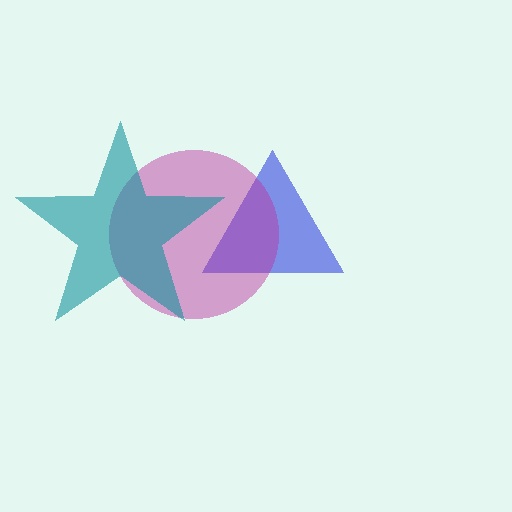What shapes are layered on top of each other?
The layered shapes are: a blue triangle, a magenta circle, a teal star.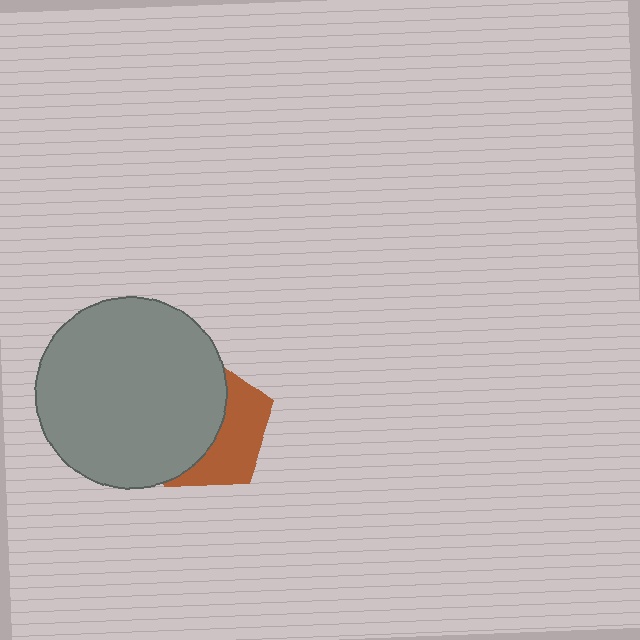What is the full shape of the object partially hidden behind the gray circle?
The partially hidden object is a brown pentagon.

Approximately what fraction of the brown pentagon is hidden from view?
Roughly 58% of the brown pentagon is hidden behind the gray circle.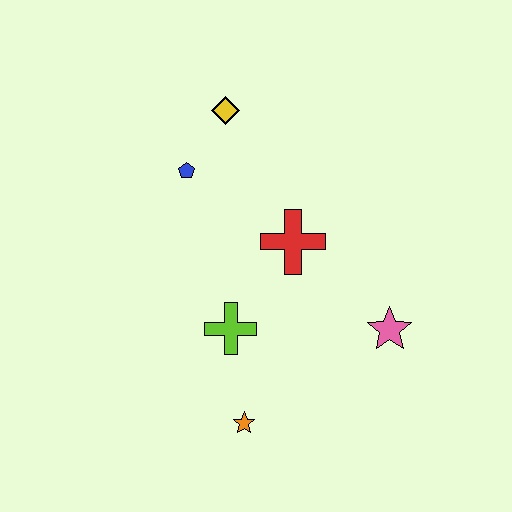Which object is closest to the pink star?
The red cross is closest to the pink star.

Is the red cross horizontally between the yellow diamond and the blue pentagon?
No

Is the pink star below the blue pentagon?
Yes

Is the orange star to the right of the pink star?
No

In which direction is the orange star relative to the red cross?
The orange star is below the red cross.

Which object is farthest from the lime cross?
The yellow diamond is farthest from the lime cross.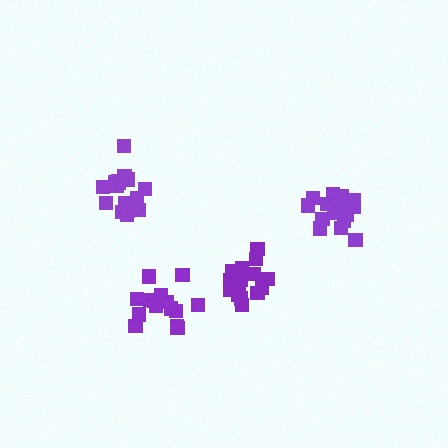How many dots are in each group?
Group 1: 19 dots, Group 2: 15 dots, Group 3: 17 dots, Group 4: 18 dots (69 total).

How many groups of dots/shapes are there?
There are 4 groups.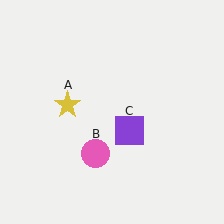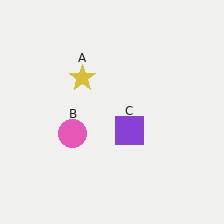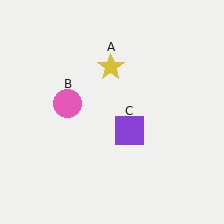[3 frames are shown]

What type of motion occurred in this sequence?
The yellow star (object A), pink circle (object B) rotated clockwise around the center of the scene.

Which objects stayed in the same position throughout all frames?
Purple square (object C) remained stationary.